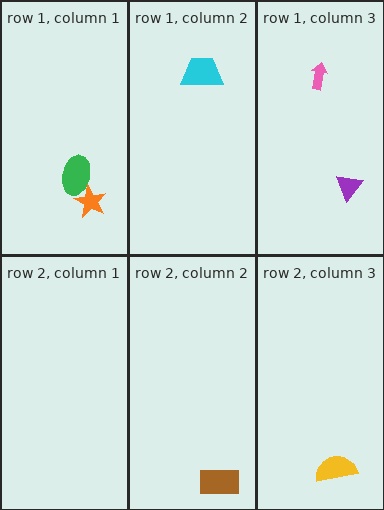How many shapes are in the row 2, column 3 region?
1.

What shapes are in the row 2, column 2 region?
The brown rectangle.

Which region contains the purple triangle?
The row 1, column 3 region.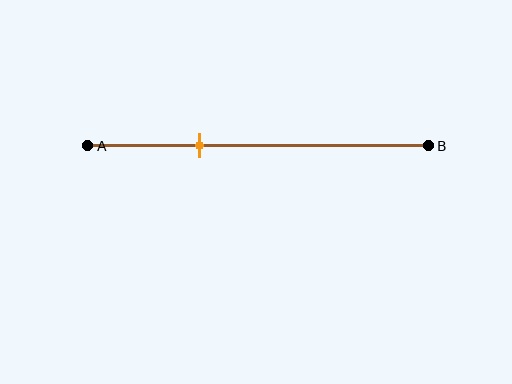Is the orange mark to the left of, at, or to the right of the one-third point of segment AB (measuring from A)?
The orange mark is approximately at the one-third point of segment AB.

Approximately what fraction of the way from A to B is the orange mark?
The orange mark is approximately 35% of the way from A to B.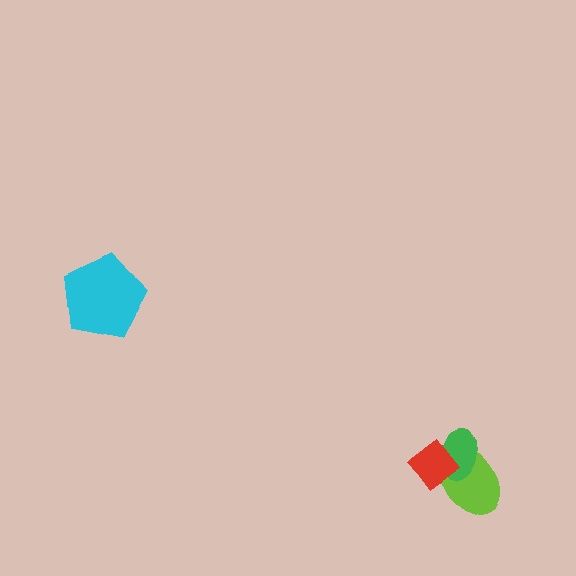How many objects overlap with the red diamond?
2 objects overlap with the red diamond.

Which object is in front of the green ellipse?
The red diamond is in front of the green ellipse.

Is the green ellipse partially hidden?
Yes, it is partially covered by another shape.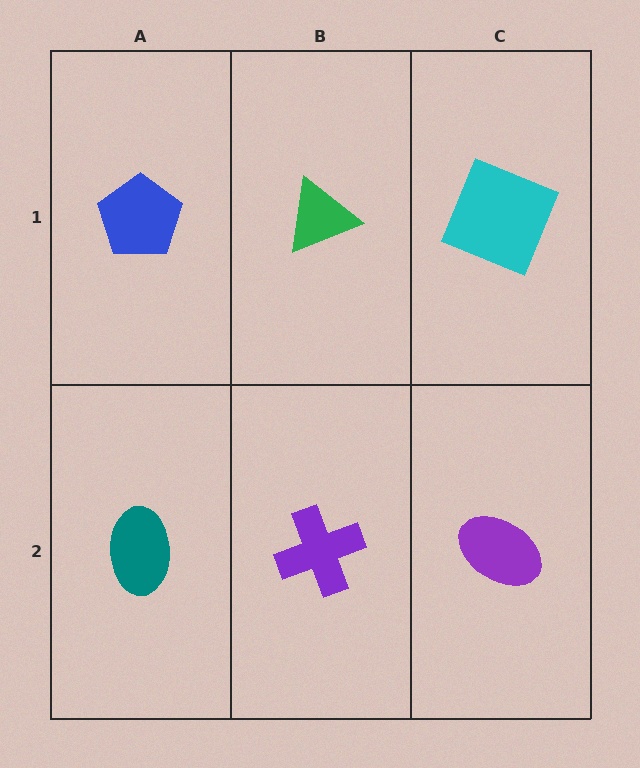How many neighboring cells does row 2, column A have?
2.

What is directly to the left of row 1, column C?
A green triangle.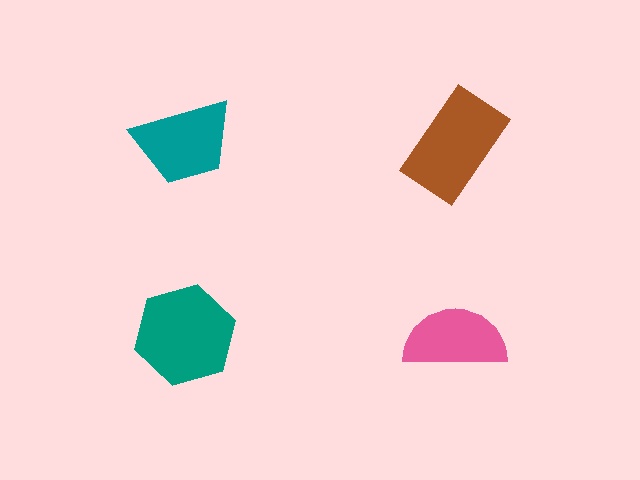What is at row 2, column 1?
A teal hexagon.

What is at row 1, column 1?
A teal trapezoid.